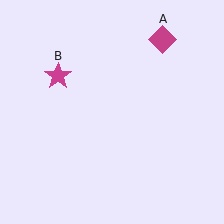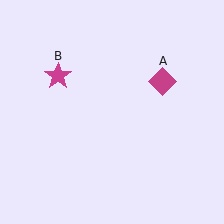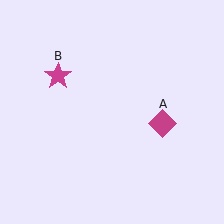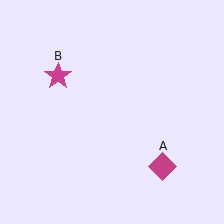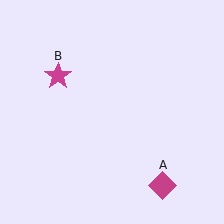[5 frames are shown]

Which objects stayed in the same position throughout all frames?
Magenta star (object B) remained stationary.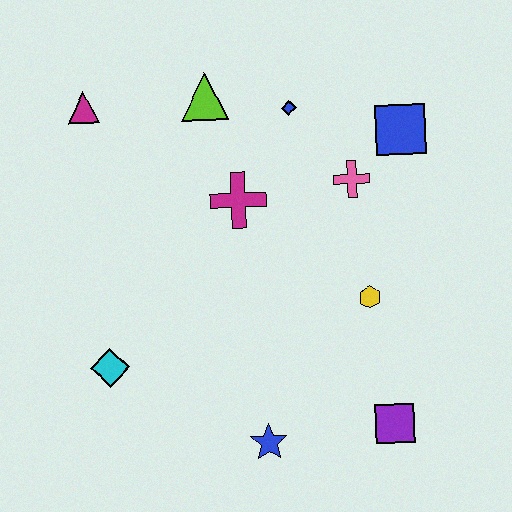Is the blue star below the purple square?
Yes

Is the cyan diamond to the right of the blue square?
No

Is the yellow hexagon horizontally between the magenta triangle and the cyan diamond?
No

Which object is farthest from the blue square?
The cyan diamond is farthest from the blue square.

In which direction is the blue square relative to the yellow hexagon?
The blue square is above the yellow hexagon.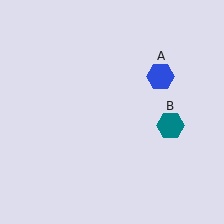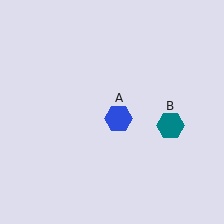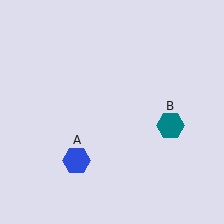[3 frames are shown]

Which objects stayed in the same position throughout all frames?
Teal hexagon (object B) remained stationary.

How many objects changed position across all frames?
1 object changed position: blue hexagon (object A).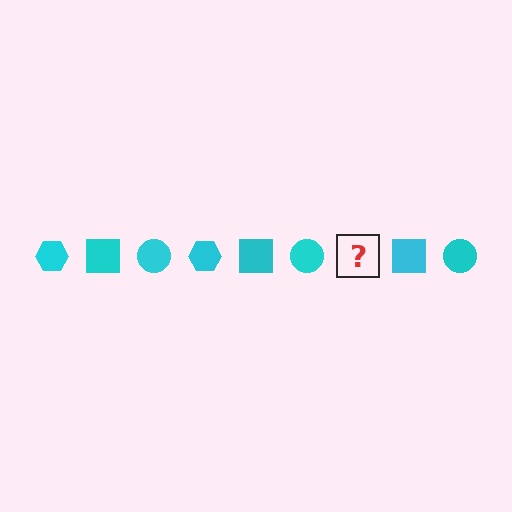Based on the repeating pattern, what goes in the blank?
The blank should be a cyan hexagon.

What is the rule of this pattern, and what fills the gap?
The rule is that the pattern cycles through hexagon, square, circle shapes in cyan. The gap should be filled with a cyan hexagon.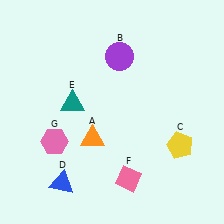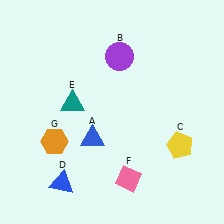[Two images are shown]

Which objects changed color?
A changed from orange to blue. G changed from pink to orange.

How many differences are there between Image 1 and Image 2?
There are 2 differences between the two images.